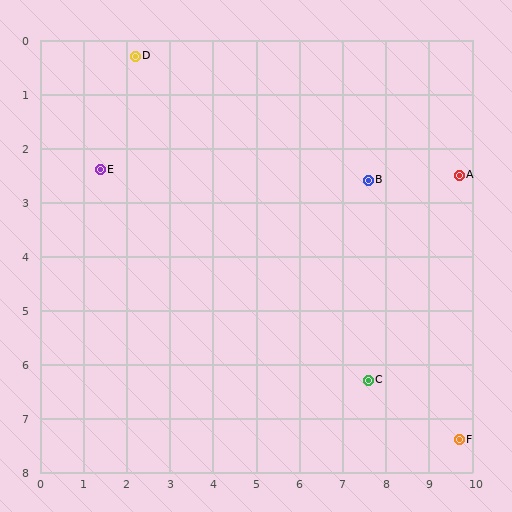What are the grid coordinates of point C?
Point C is at approximately (7.6, 6.3).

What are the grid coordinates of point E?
Point E is at approximately (1.4, 2.4).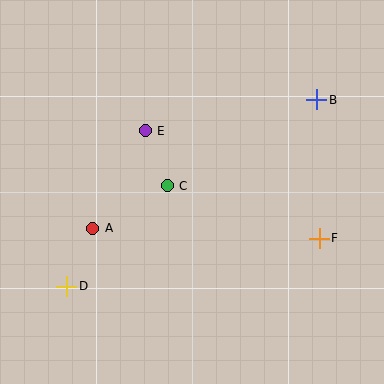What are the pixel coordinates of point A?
Point A is at (93, 228).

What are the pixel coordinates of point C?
Point C is at (167, 186).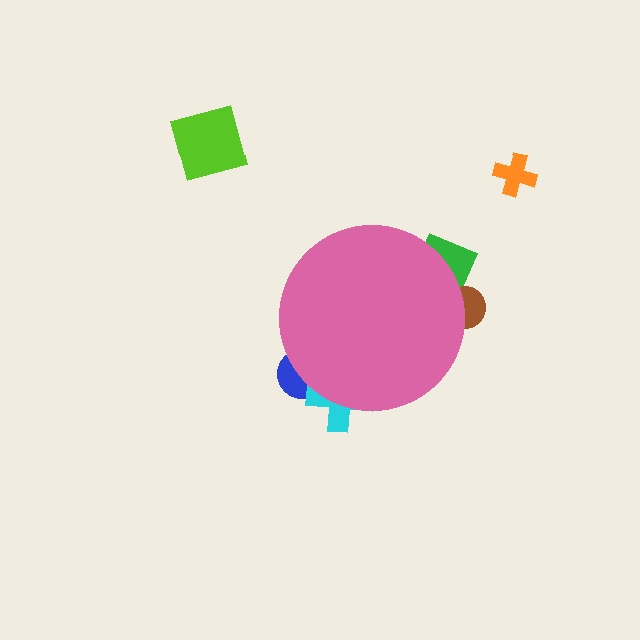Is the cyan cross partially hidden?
Yes, the cyan cross is partially hidden behind the pink circle.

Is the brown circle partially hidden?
Yes, the brown circle is partially hidden behind the pink circle.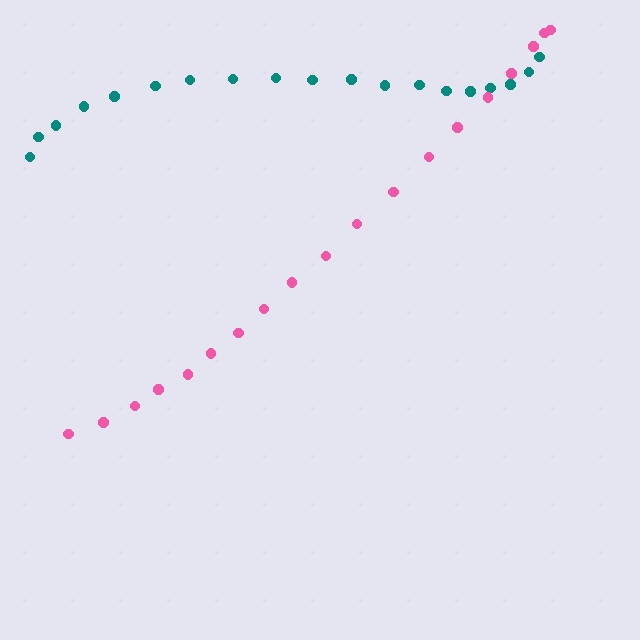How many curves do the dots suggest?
There are 2 distinct paths.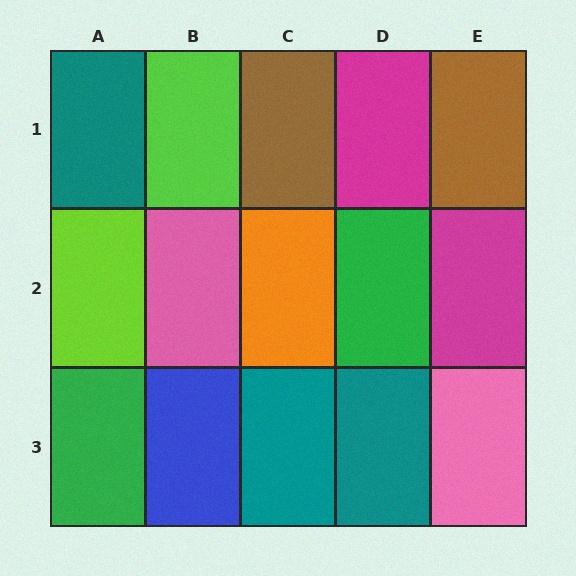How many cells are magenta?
2 cells are magenta.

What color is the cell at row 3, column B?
Blue.